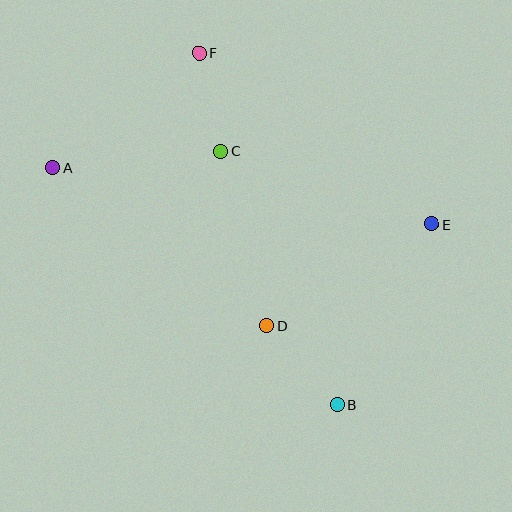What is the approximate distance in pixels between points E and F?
The distance between E and F is approximately 289 pixels.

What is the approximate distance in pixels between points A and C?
The distance between A and C is approximately 169 pixels.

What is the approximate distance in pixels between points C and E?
The distance between C and E is approximately 224 pixels.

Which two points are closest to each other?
Points C and F are closest to each other.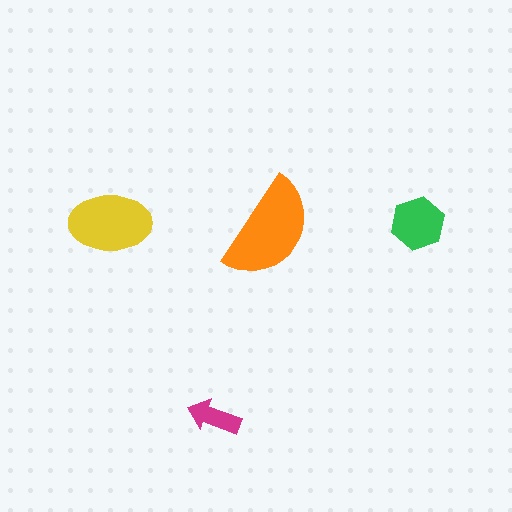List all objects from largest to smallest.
The orange semicircle, the yellow ellipse, the green hexagon, the magenta arrow.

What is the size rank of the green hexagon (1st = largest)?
3rd.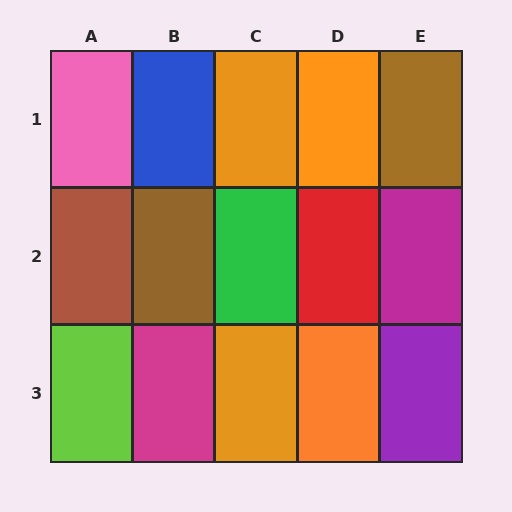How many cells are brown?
3 cells are brown.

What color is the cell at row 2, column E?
Magenta.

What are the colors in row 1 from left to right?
Pink, blue, orange, orange, brown.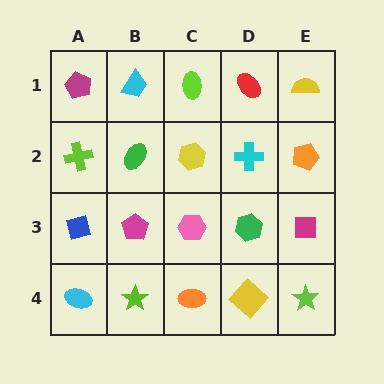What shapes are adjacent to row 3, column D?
A cyan cross (row 2, column D), a yellow diamond (row 4, column D), a pink hexagon (row 3, column C), a magenta square (row 3, column E).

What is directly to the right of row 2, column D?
An orange pentagon.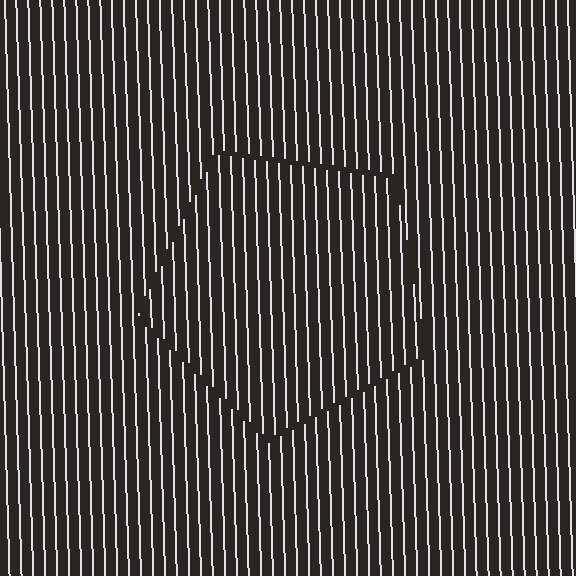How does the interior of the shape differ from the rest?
The interior of the shape contains the same grating, shifted by half a period — the contour is defined by the phase discontinuity where line-ends from the inner and outer gratings abut.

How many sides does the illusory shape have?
5 sides — the line-ends trace a pentagon.